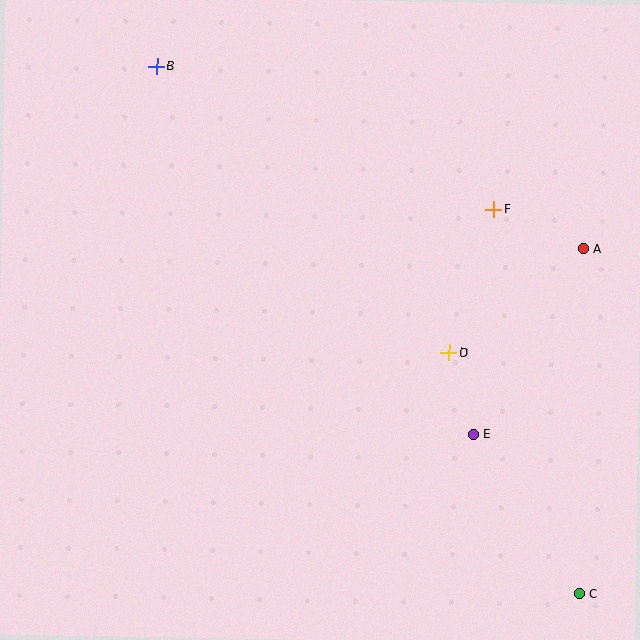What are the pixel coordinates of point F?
Point F is at (494, 209).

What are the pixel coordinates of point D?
Point D is at (449, 352).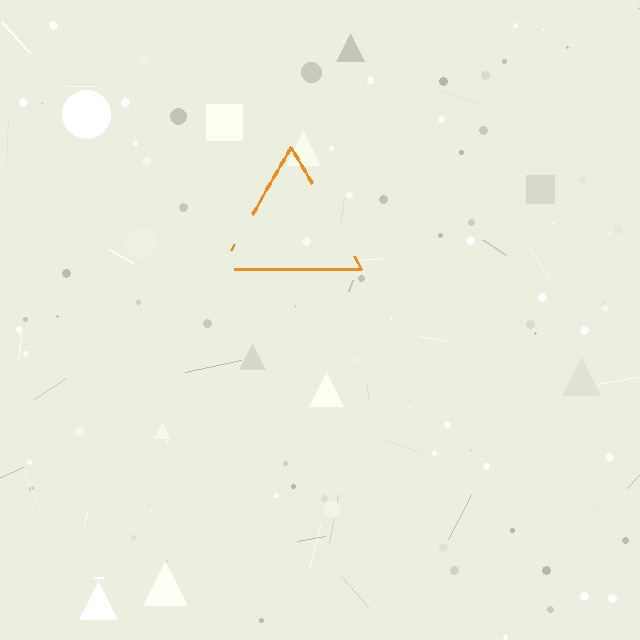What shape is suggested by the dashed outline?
The dashed outline suggests a triangle.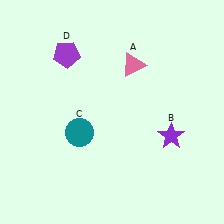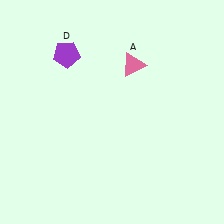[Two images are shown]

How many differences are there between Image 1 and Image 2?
There are 2 differences between the two images.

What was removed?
The teal circle (C), the purple star (B) were removed in Image 2.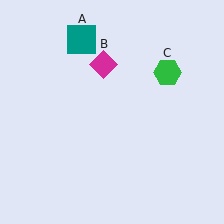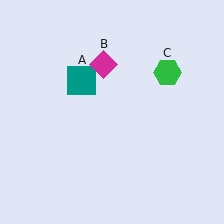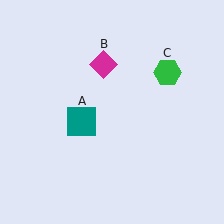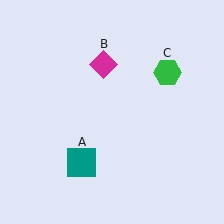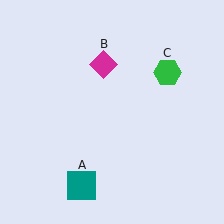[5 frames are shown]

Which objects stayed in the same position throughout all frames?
Magenta diamond (object B) and green hexagon (object C) remained stationary.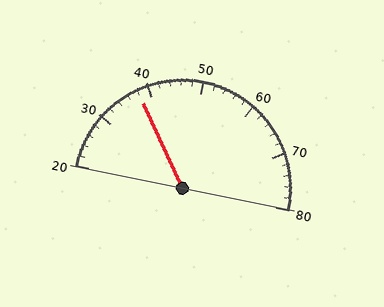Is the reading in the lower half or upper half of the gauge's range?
The reading is in the lower half of the range (20 to 80).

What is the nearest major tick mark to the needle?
The nearest major tick mark is 40.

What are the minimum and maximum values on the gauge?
The gauge ranges from 20 to 80.